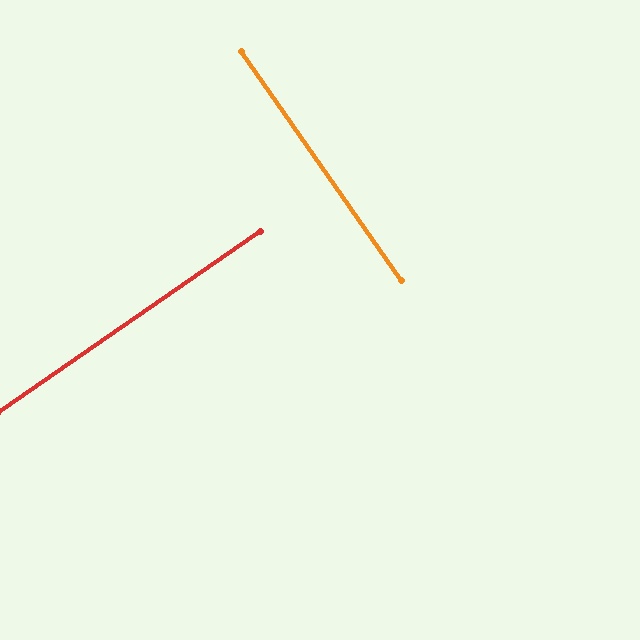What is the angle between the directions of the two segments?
Approximately 90 degrees.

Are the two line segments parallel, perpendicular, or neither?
Perpendicular — they meet at approximately 90°.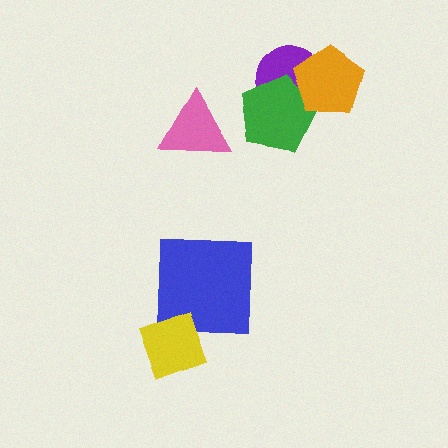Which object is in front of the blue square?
The yellow diamond is in front of the blue square.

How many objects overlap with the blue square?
1 object overlaps with the blue square.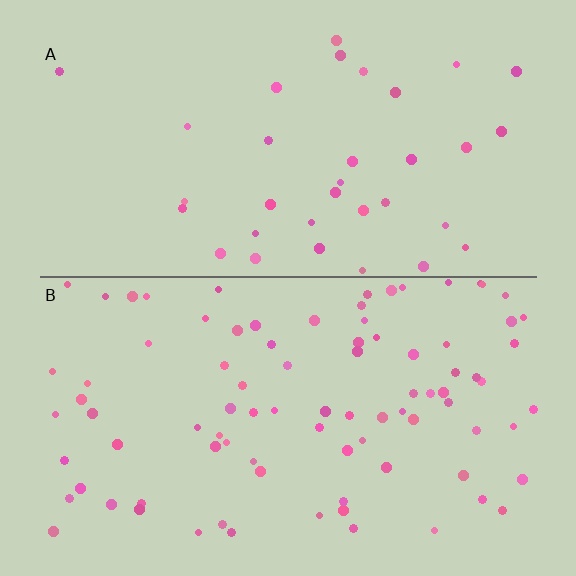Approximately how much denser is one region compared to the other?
Approximately 2.5× — region B over region A.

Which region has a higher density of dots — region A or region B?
B (the bottom).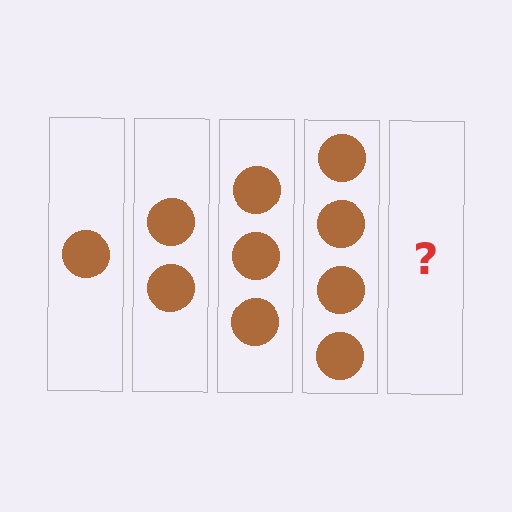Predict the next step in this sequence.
The next step is 5 circles.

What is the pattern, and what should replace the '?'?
The pattern is that each step adds one more circle. The '?' should be 5 circles.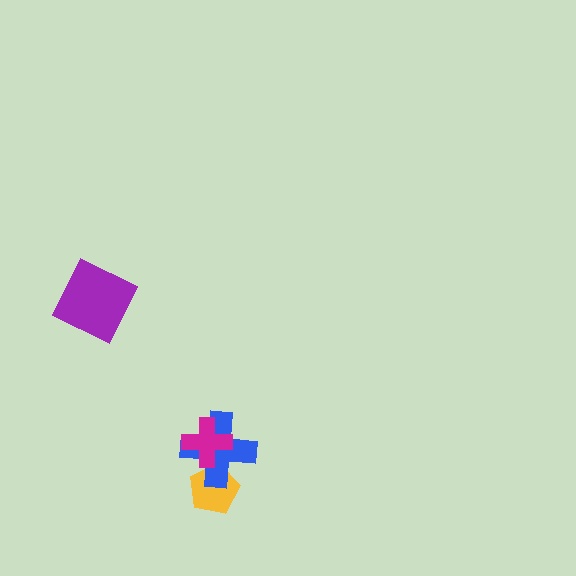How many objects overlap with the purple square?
0 objects overlap with the purple square.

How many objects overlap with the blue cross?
2 objects overlap with the blue cross.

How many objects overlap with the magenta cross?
1 object overlaps with the magenta cross.